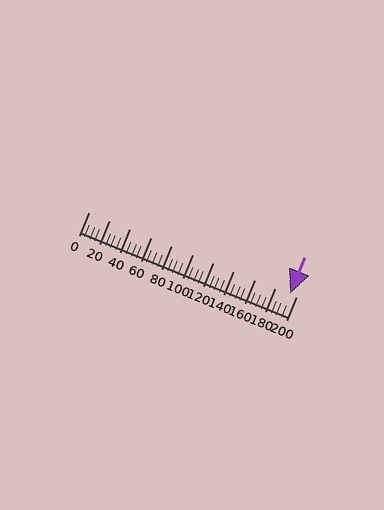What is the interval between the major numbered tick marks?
The major tick marks are spaced 20 units apart.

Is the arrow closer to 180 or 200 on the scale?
The arrow is closer to 200.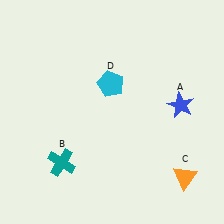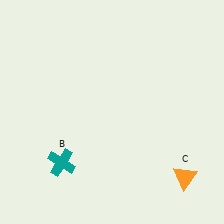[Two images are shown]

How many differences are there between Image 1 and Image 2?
There are 2 differences between the two images.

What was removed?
The cyan pentagon (D), the blue star (A) were removed in Image 2.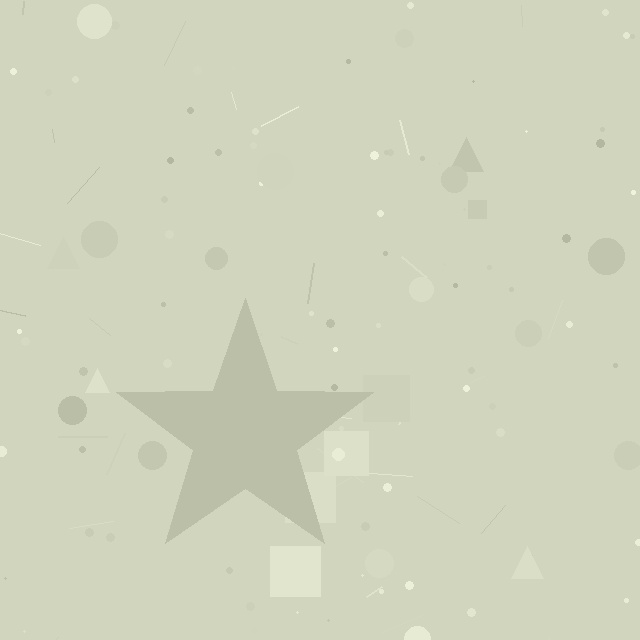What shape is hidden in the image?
A star is hidden in the image.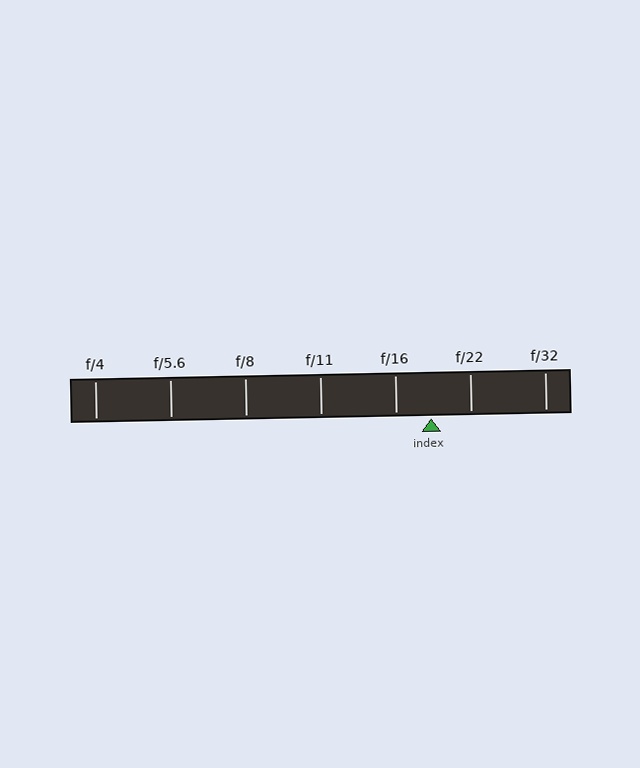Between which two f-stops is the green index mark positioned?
The index mark is between f/16 and f/22.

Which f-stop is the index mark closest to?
The index mark is closest to f/16.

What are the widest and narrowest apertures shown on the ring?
The widest aperture shown is f/4 and the narrowest is f/32.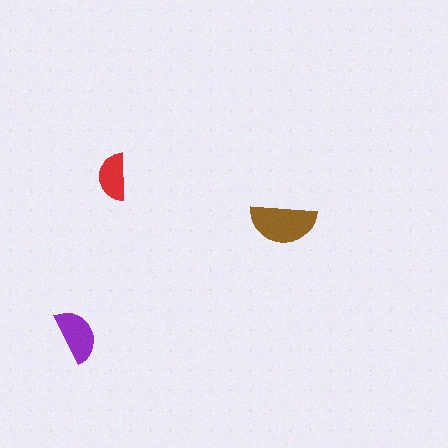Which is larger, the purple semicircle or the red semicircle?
The purple one.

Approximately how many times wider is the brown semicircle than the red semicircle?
About 1.5 times wider.